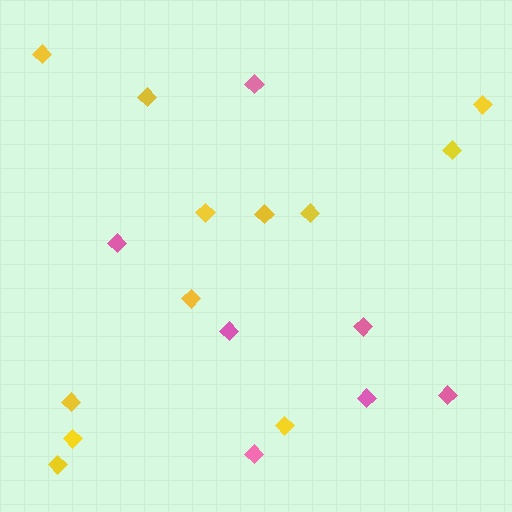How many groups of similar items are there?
There are 2 groups: one group of yellow diamonds (12) and one group of pink diamonds (7).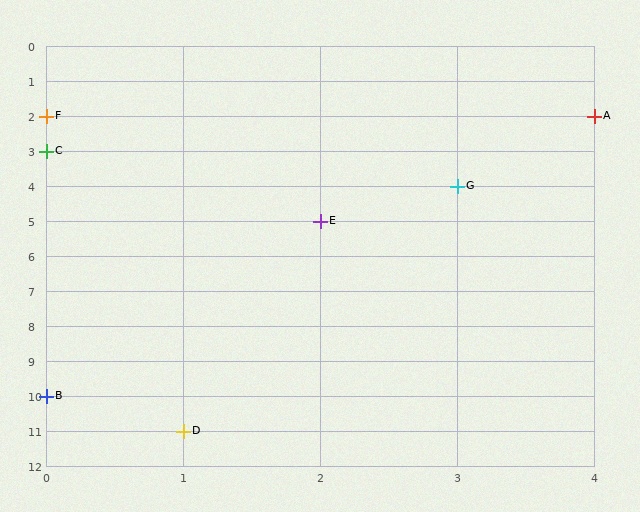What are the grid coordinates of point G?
Point G is at grid coordinates (3, 4).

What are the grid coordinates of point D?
Point D is at grid coordinates (1, 11).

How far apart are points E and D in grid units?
Points E and D are 1 column and 6 rows apart (about 6.1 grid units diagonally).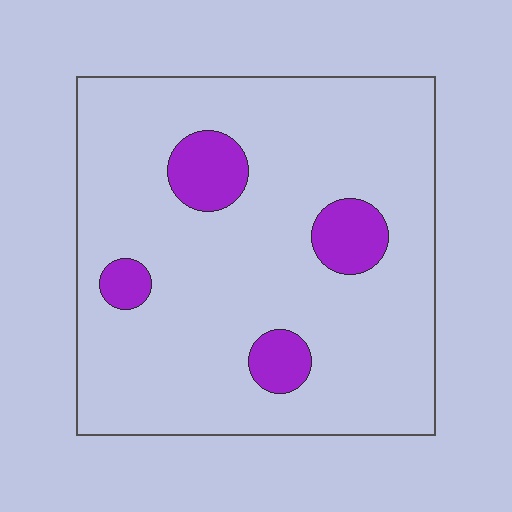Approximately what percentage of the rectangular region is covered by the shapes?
Approximately 10%.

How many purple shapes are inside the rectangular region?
4.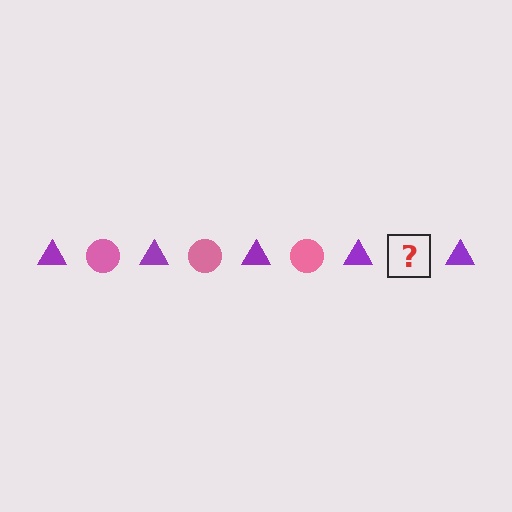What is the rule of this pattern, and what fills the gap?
The rule is that the pattern alternates between purple triangle and pink circle. The gap should be filled with a pink circle.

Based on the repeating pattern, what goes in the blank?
The blank should be a pink circle.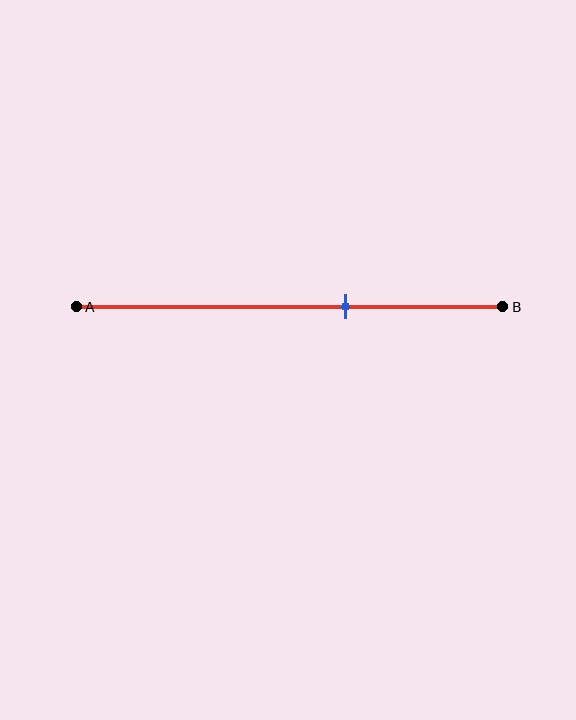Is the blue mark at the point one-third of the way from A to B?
No, the mark is at about 65% from A, not at the 33% one-third point.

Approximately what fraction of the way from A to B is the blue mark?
The blue mark is approximately 65% of the way from A to B.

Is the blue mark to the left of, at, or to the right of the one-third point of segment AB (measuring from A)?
The blue mark is to the right of the one-third point of segment AB.